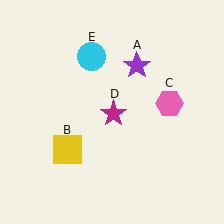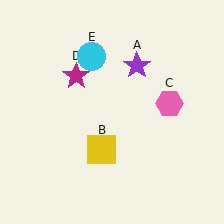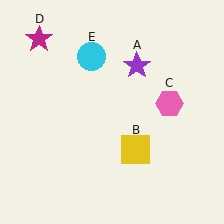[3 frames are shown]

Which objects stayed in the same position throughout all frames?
Purple star (object A) and pink hexagon (object C) and cyan circle (object E) remained stationary.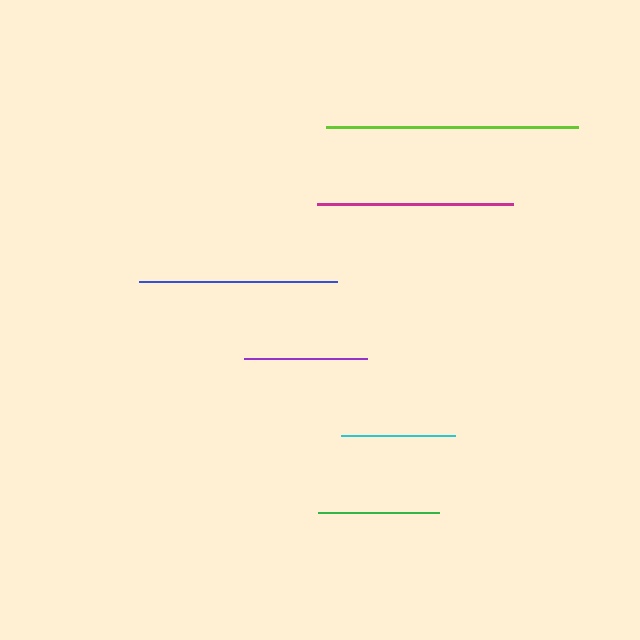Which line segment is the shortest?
The cyan line is the shortest at approximately 114 pixels.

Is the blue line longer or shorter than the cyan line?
The blue line is longer than the cyan line.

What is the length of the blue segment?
The blue segment is approximately 197 pixels long.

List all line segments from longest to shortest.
From longest to shortest: lime, blue, magenta, purple, green, cyan.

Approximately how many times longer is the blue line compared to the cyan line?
The blue line is approximately 1.7 times the length of the cyan line.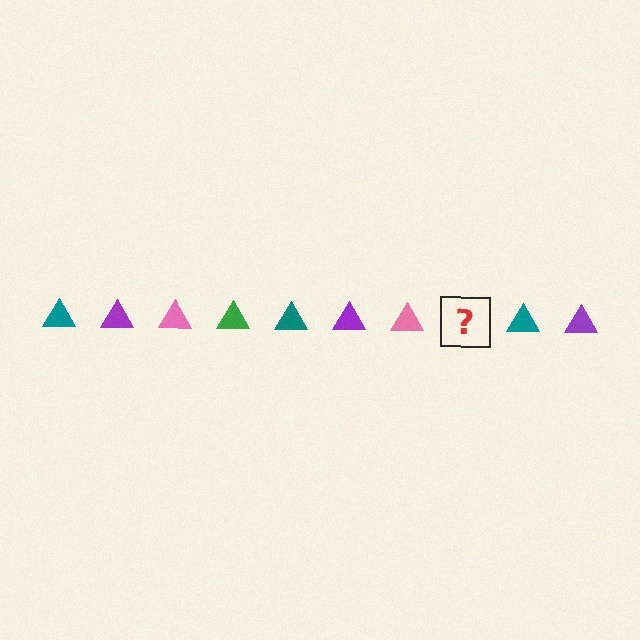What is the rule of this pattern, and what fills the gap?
The rule is that the pattern cycles through teal, purple, pink, green triangles. The gap should be filled with a green triangle.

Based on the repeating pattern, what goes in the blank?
The blank should be a green triangle.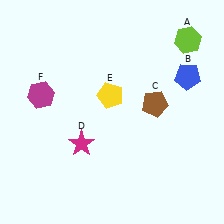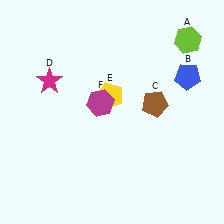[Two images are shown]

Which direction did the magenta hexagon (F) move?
The magenta hexagon (F) moved right.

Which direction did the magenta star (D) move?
The magenta star (D) moved up.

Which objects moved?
The objects that moved are: the magenta star (D), the magenta hexagon (F).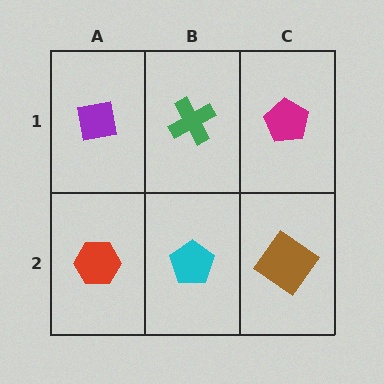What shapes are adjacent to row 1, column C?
A brown diamond (row 2, column C), a green cross (row 1, column B).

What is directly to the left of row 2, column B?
A red hexagon.